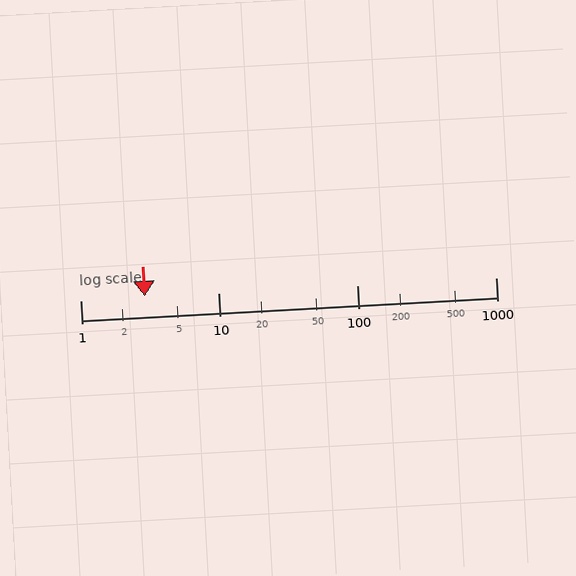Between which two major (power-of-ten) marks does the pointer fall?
The pointer is between 1 and 10.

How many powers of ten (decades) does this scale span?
The scale spans 3 decades, from 1 to 1000.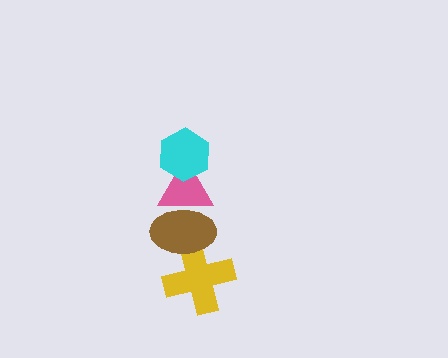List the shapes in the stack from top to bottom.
From top to bottom: the cyan hexagon, the pink triangle, the brown ellipse, the yellow cross.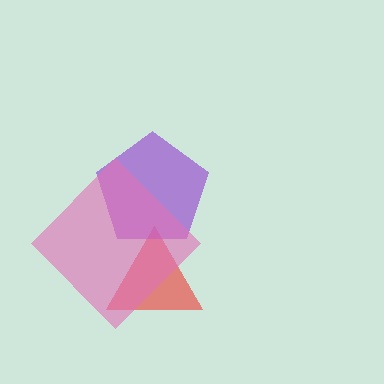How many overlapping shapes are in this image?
There are 3 overlapping shapes in the image.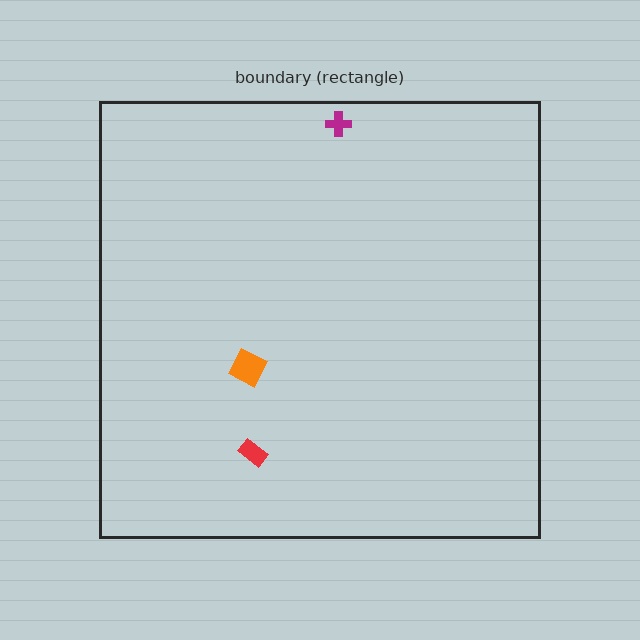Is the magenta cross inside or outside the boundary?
Inside.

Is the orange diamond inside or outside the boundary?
Inside.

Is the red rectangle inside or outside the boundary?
Inside.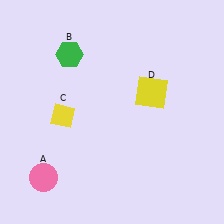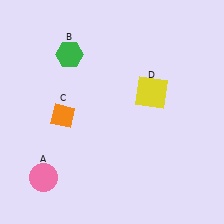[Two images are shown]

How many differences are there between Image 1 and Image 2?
There is 1 difference between the two images.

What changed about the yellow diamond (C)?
In Image 1, C is yellow. In Image 2, it changed to orange.